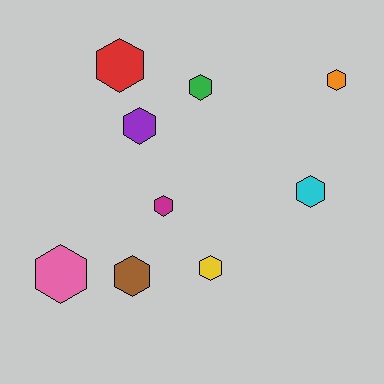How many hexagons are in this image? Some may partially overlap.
There are 9 hexagons.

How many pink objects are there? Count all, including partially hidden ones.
There is 1 pink object.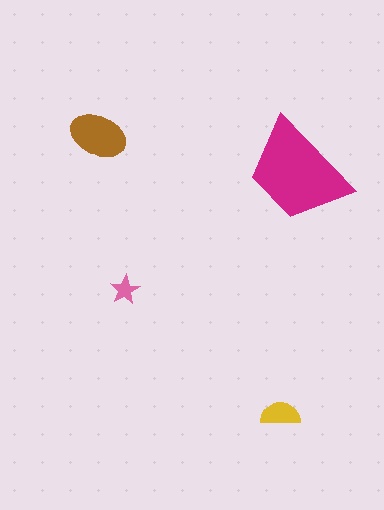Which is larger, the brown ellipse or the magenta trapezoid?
The magenta trapezoid.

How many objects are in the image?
There are 4 objects in the image.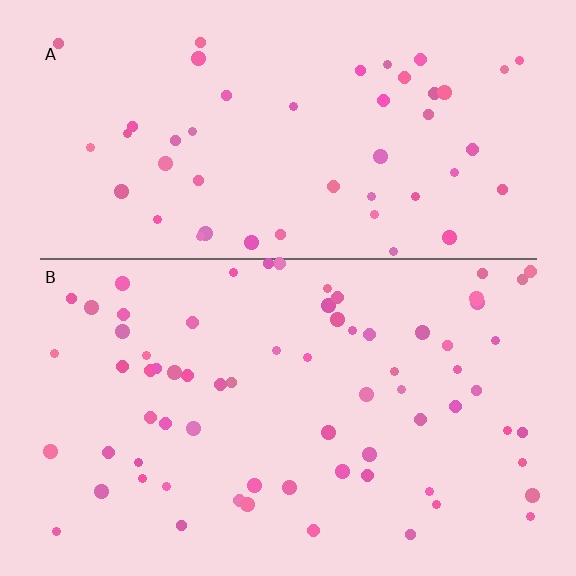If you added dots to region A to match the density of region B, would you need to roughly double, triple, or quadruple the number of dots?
Approximately double.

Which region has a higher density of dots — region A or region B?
B (the bottom).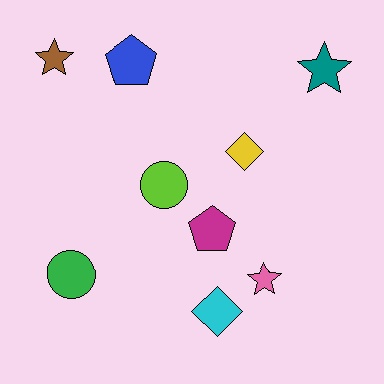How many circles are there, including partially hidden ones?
There are 2 circles.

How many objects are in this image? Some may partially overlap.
There are 9 objects.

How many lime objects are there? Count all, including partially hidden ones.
There is 1 lime object.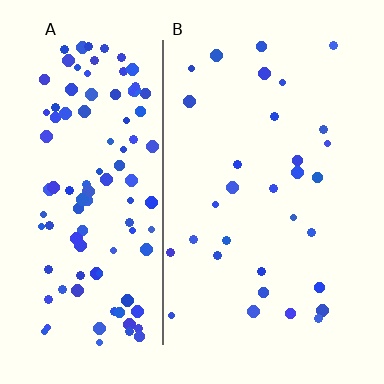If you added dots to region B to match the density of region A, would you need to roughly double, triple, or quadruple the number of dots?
Approximately quadruple.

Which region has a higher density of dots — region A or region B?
A (the left).